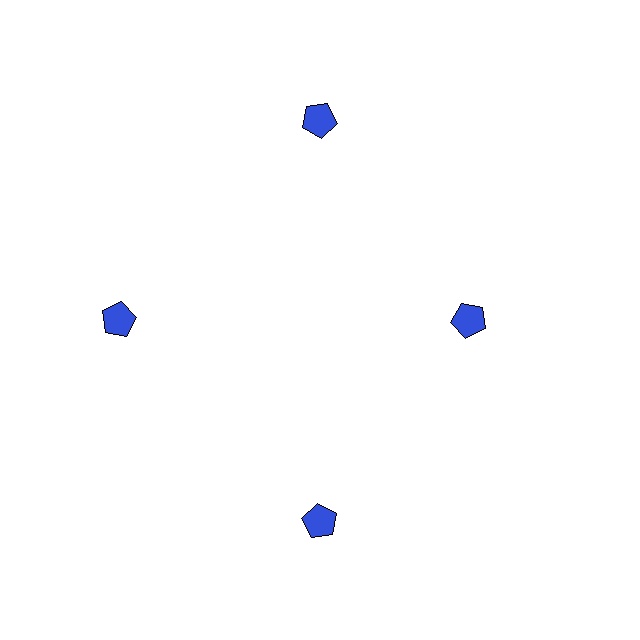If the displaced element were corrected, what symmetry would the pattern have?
It would have 4-fold rotational symmetry — the pattern would map onto itself every 90 degrees.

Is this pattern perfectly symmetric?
No. The 4 blue pentagons are arranged in a ring, but one element near the 3 o'clock position is pulled inward toward the center, breaking the 4-fold rotational symmetry.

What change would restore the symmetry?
The symmetry would be restored by moving it outward, back onto the ring so that all 4 pentagons sit at equal angles and equal distance from the center.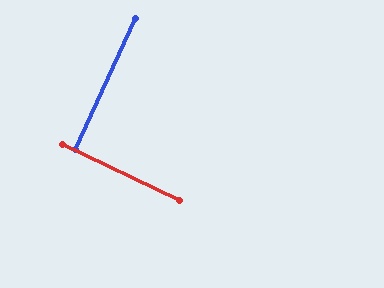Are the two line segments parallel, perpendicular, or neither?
Perpendicular — they meet at approximately 89°.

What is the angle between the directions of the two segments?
Approximately 89 degrees.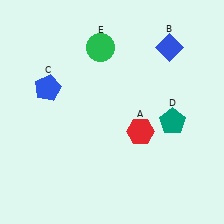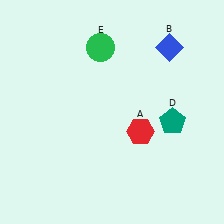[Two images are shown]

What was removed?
The blue pentagon (C) was removed in Image 2.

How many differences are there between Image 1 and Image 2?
There is 1 difference between the two images.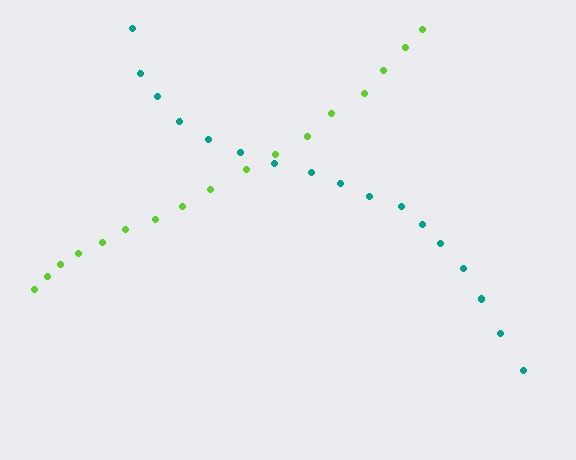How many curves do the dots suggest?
There are 2 distinct paths.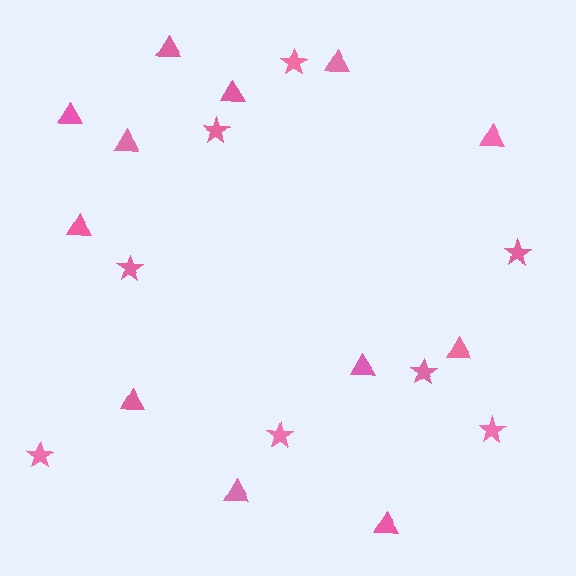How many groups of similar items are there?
There are 2 groups: one group of triangles (12) and one group of stars (8).